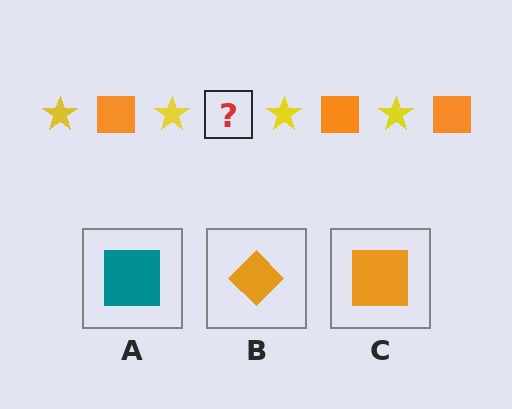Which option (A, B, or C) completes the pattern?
C.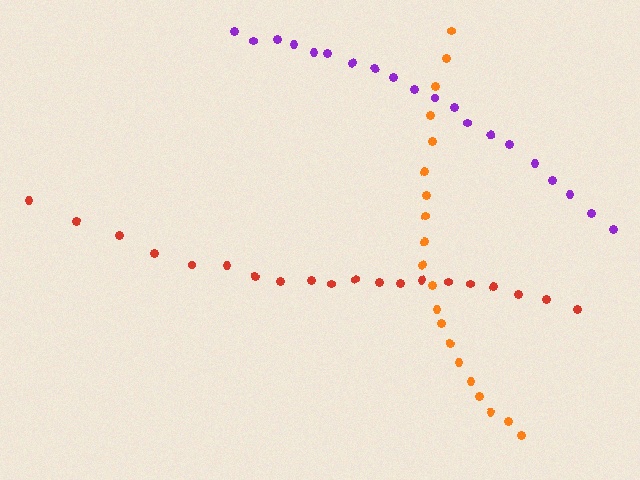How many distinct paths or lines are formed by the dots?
There are 3 distinct paths.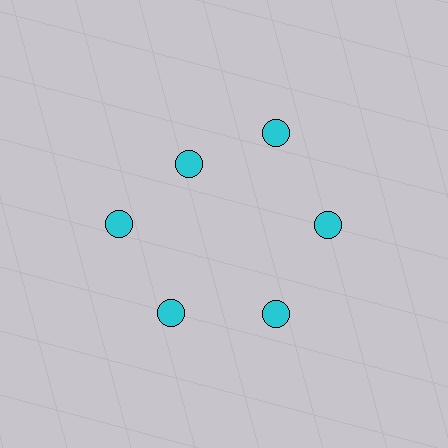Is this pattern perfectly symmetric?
No. The 6 cyan circles are arranged in a ring, but one element near the 11 o'clock position is pulled inward toward the center, breaking the 6-fold rotational symmetry.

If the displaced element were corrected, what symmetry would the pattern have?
It would have 6-fold rotational symmetry — the pattern would map onto itself every 60 degrees.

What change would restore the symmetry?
The symmetry would be restored by moving it outward, back onto the ring so that all 6 circles sit at equal angles and equal distance from the center.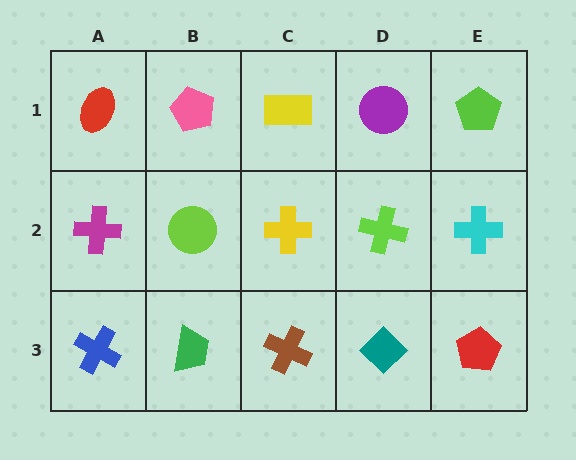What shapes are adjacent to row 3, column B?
A lime circle (row 2, column B), a blue cross (row 3, column A), a brown cross (row 3, column C).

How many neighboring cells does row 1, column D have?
3.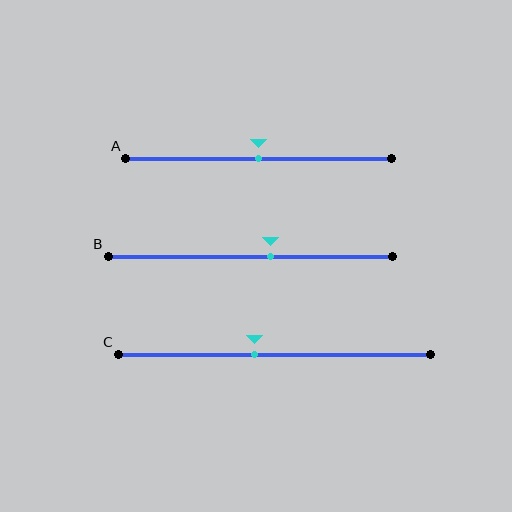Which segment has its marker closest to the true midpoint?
Segment A has its marker closest to the true midpoint.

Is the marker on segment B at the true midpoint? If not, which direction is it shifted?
No, the marker on segment B is shifted to the right by about 7% of the segment length.